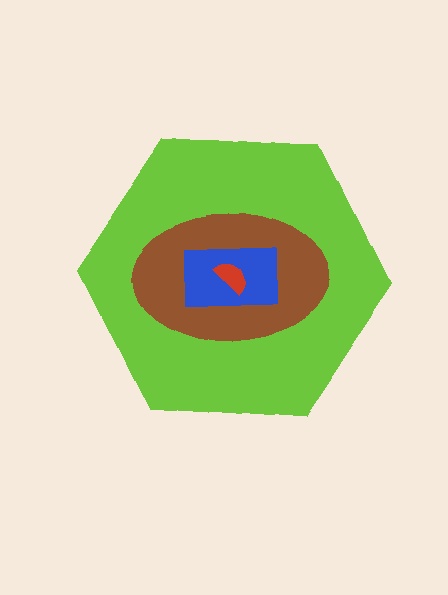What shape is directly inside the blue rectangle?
The red semicircle.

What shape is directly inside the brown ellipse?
The blue rectangle.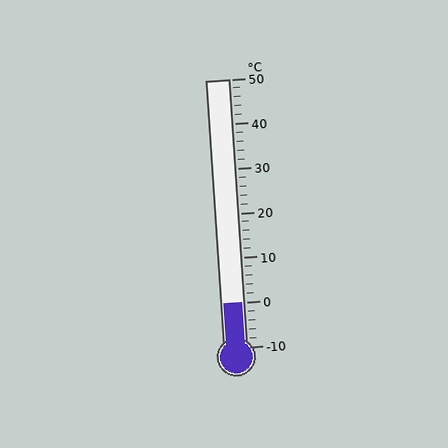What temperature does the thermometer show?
The thermometer shows approximately 0°C.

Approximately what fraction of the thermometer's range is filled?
The thermometer is filled to approximately 15% of its range.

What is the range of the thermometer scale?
The thermometer scale ranges from -10°C to 50°C.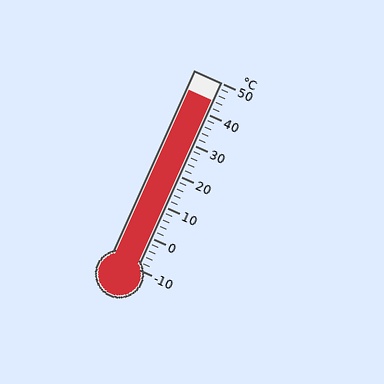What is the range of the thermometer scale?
The thermometer scale ranges from -10°C to 50°C.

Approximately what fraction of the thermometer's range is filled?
The thermometer is filled to approximately 90% of its range.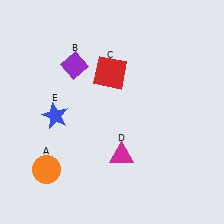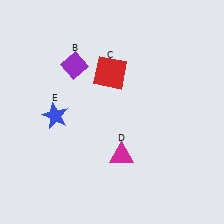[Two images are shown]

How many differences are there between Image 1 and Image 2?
There is 1 difference between the two images.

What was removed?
The orange circle (A) was removed in Image 2.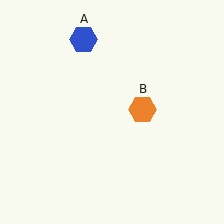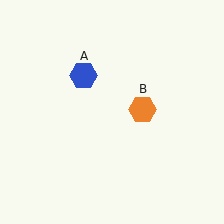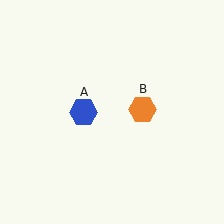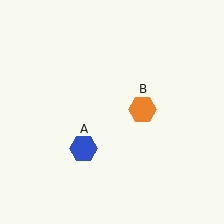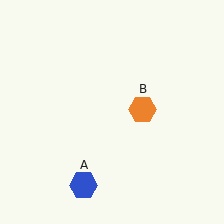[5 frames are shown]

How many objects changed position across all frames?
1 object changed position: blue hexagon (object A).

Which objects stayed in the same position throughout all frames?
Orange hexagon (object B) remained stationary.